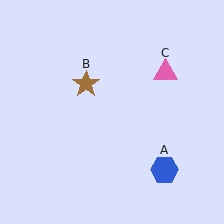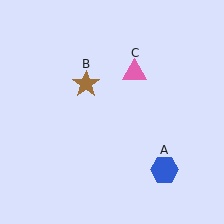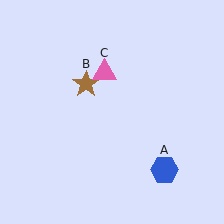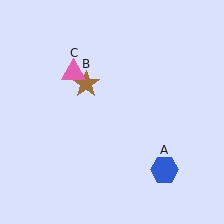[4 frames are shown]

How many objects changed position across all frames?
1 object changed position: pink triangle (object C).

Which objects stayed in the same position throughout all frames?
Blue hexagon (object A) and brown star (object B) remained stationary.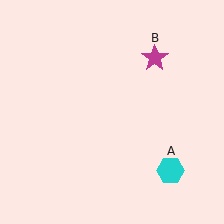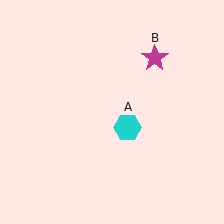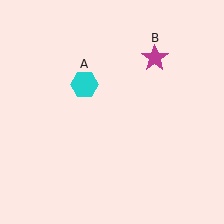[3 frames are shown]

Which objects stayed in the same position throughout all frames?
Magenta star (object B) remained stationary.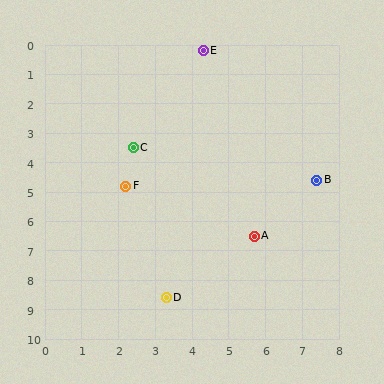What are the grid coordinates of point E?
Point E is at approximately (4.3, 0.2).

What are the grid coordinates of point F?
Point F is at approximately (2.2, 4.8).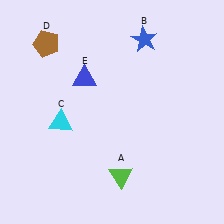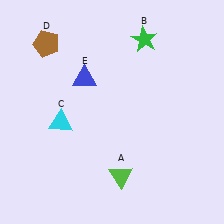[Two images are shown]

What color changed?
The star (B) changed from blue in Image 1 to green in Image 2.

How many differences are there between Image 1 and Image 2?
There is 1 difference between the two images.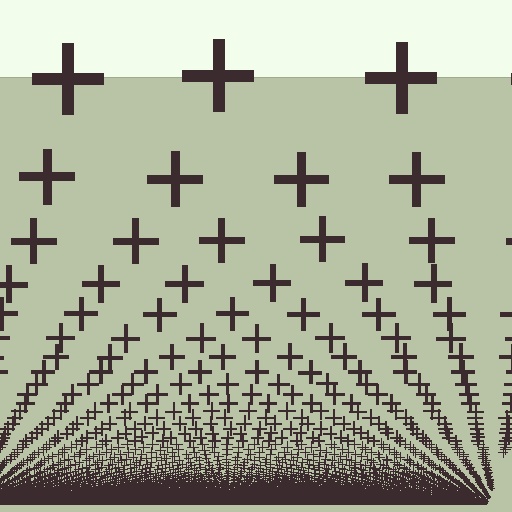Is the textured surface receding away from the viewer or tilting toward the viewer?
The surface appears to tilt toward the viewer. Texture elements get larger and sparser toward the top.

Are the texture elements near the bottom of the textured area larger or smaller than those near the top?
Smaller. The gradient is inverted — elements near the bottom are smaller and denser.